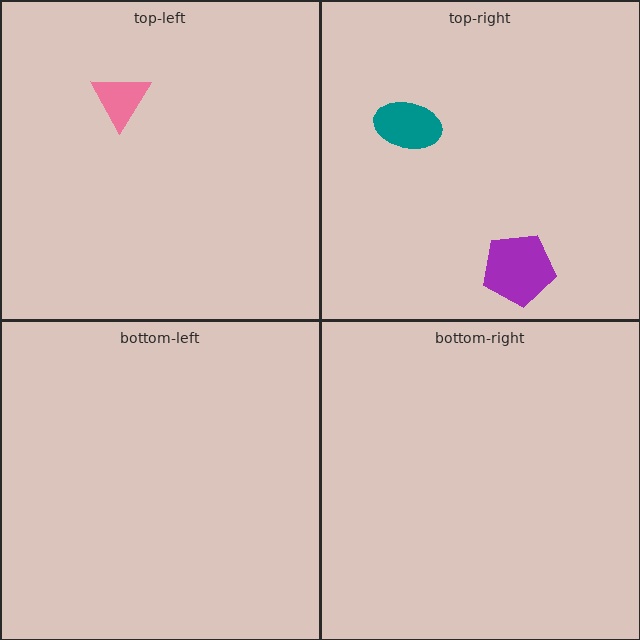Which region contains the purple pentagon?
The top-right region.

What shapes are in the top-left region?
The pink triangle.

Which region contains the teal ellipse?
The top-right region.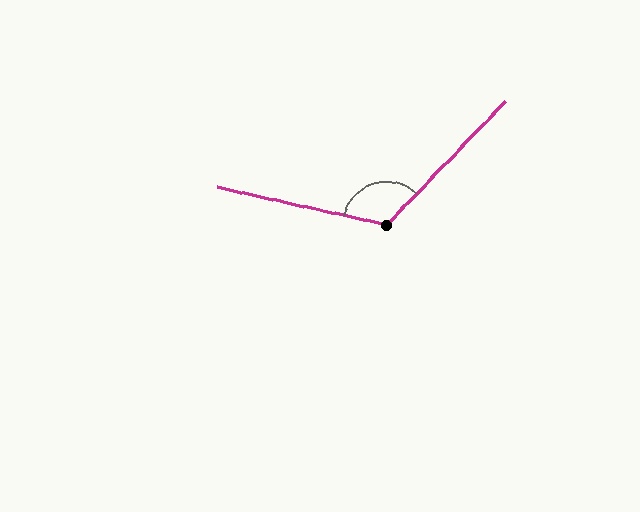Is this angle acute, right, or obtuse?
It is obtuse.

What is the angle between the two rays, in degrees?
Approximately 122 degrees.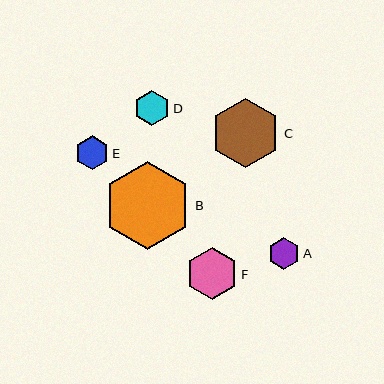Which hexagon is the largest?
Hexagon B is the largest with a size of approximately 88 pixels.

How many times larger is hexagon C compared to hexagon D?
Hexagon C is approximately 1.9 times the size of hexagon D.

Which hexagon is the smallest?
Hexagon A is the smallest with a size of approximately 32 pixels.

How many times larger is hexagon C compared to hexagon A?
Hexagon C is approximately 2.2 times the size of hexagon A.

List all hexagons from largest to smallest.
From largest to smallest: B, C, F, D, E, A.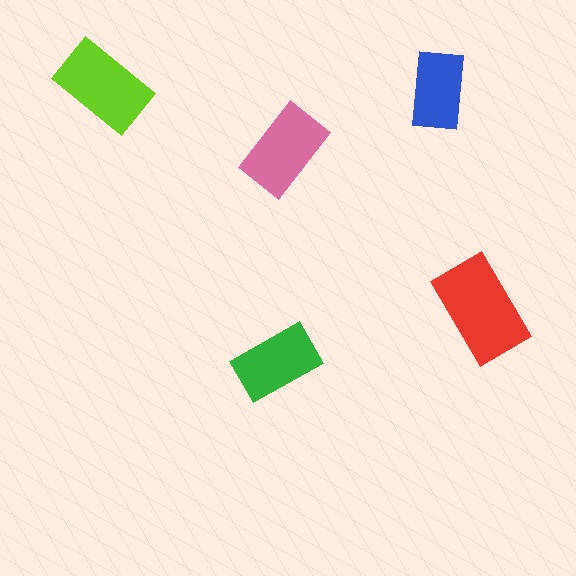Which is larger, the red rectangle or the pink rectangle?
The red one.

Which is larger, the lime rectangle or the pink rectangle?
The lime one.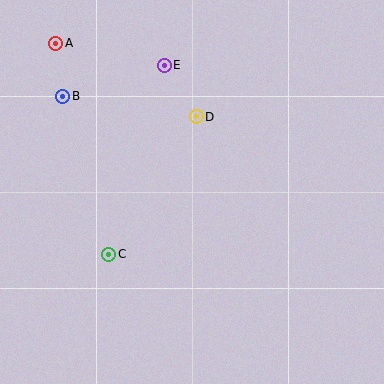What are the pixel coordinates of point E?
Point E is at (164, 65).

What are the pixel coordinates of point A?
Point A is at (56, 43).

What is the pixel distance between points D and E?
The distance between D and E is 61 pixels.